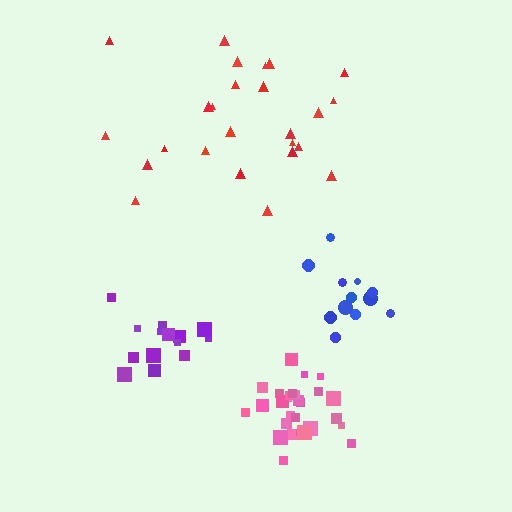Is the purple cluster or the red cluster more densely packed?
Purple.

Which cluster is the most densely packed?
Pink.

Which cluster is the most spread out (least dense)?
Red.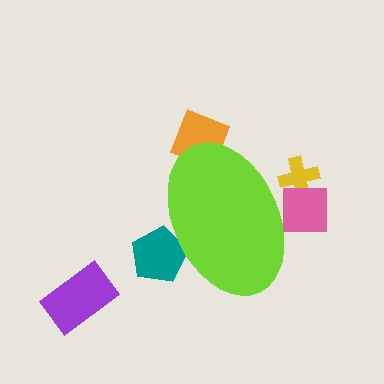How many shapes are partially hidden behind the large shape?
4 shapes are partially hidden.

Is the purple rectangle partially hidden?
No, the purple rectangle is fully visible.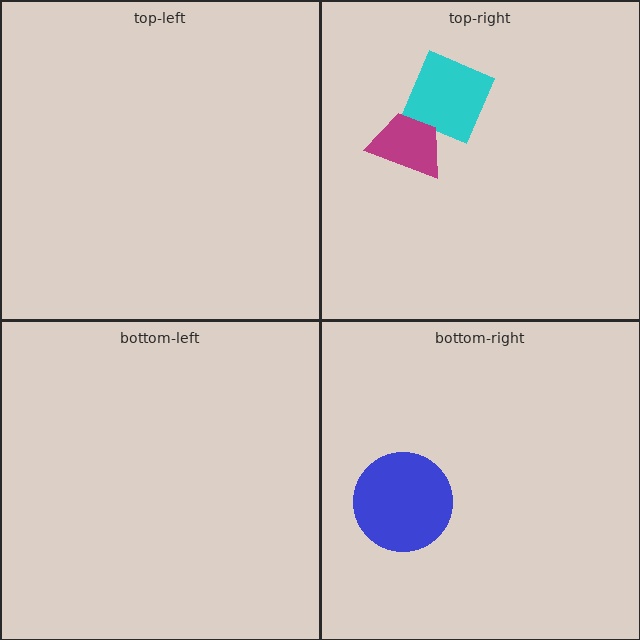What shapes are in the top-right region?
The cyan square, the magenta trapezoid.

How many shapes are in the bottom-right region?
1.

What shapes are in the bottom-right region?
The blue circle.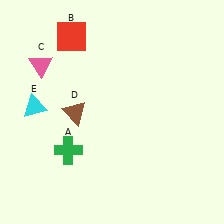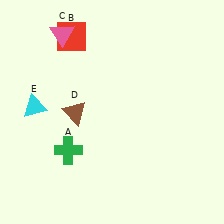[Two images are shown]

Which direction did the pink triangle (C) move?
The pink triangle (C) moved up.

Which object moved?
The pink triangle (C) moved up.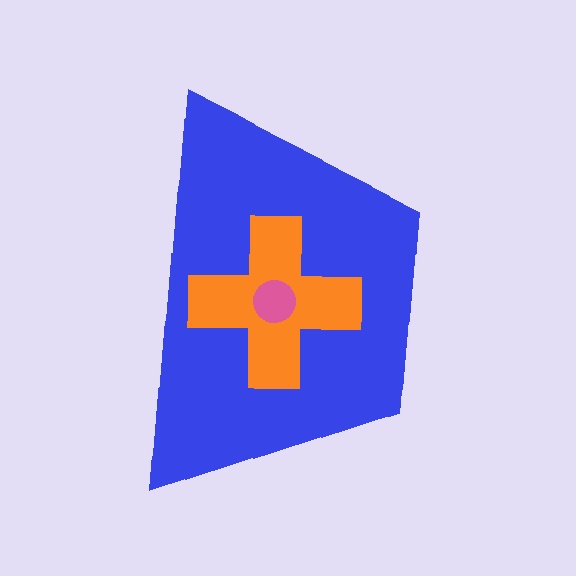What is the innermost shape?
The pink circle.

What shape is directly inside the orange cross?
The pink circle.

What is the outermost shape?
The blue trapezoid.